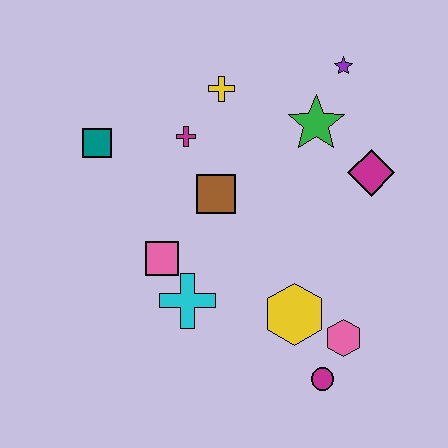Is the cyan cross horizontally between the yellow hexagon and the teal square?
Yes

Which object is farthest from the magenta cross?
The magenta circle is farthest from the magenta cross.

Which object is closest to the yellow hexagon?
The pink hexagon is closest to the yellow hexagon.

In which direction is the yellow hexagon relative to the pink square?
The yellow hexagon is to the right of the pink square.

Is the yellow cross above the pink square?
Yes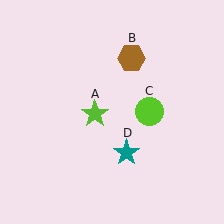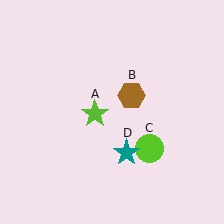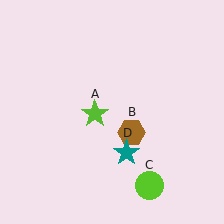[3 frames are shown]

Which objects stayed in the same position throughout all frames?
Lime star (object A) and teal star (object D) remained stationary.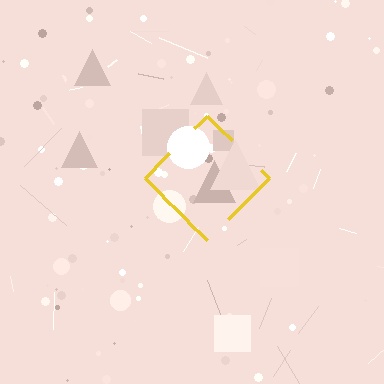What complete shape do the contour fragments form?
The contour fragments form a diamond.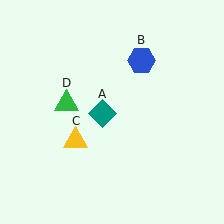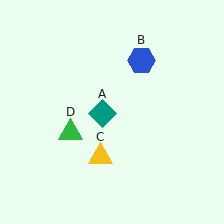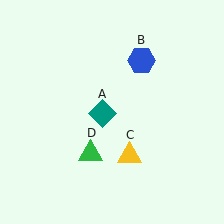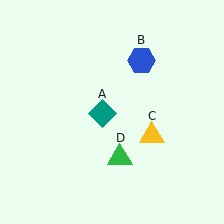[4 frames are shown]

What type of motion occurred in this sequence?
The yellow triangle (object C), green triangle (object D) rotated counterclockwise around the center of the scene.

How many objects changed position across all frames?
2 objects changed position: yellow triangle (object C), green triangle (object D).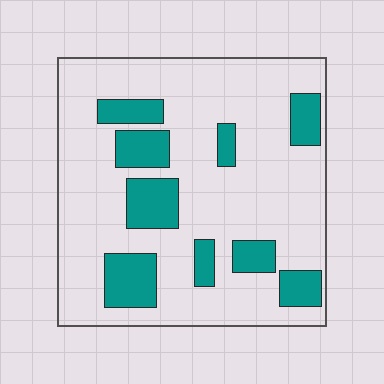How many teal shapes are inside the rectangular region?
9.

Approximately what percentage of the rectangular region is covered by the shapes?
Approximately 20%.